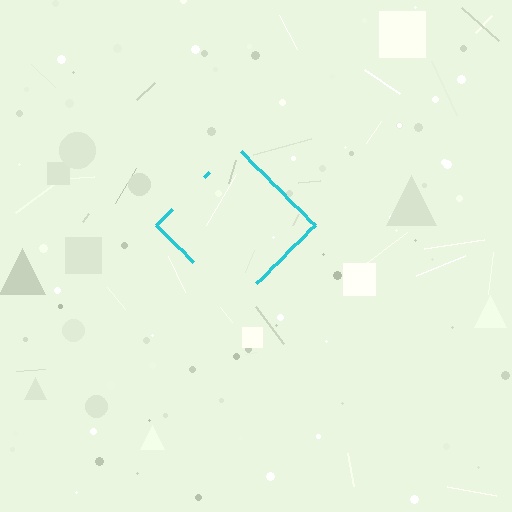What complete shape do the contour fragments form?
The contour fragments form a diamond.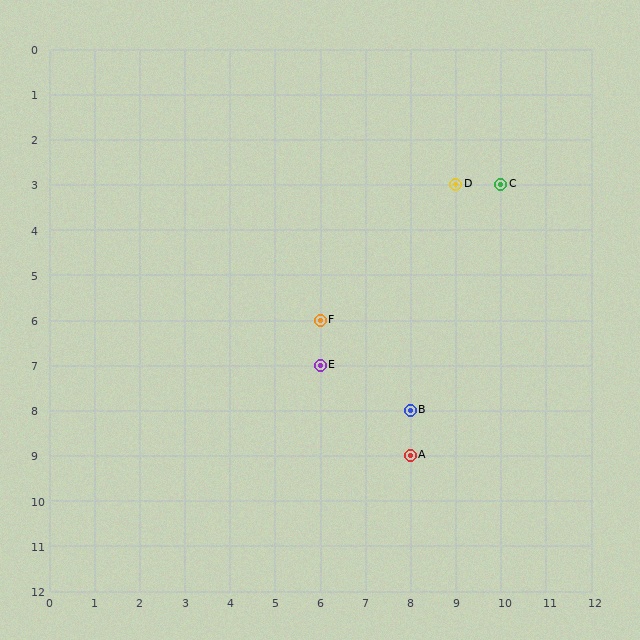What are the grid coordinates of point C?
Point C is at grid coordinates (10, 3).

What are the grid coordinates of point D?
Point D is at grid coordinates (9, 3).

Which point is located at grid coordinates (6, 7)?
Point E is at (6, 7).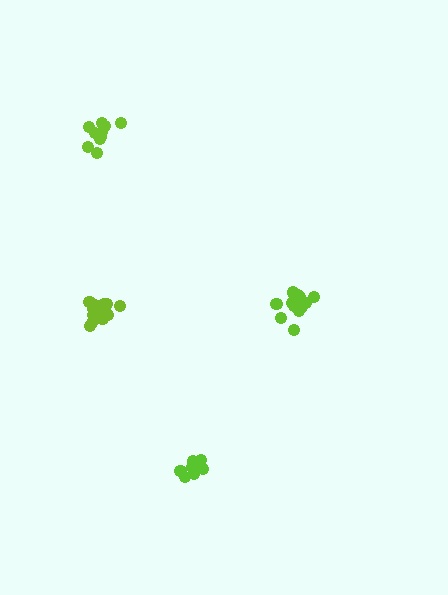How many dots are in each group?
Group 1: 12 dots, Group 2: 15 dots, Group 3: 14 dots, Group 4: 9 dots (50 total).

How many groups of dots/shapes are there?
There are 4 groups.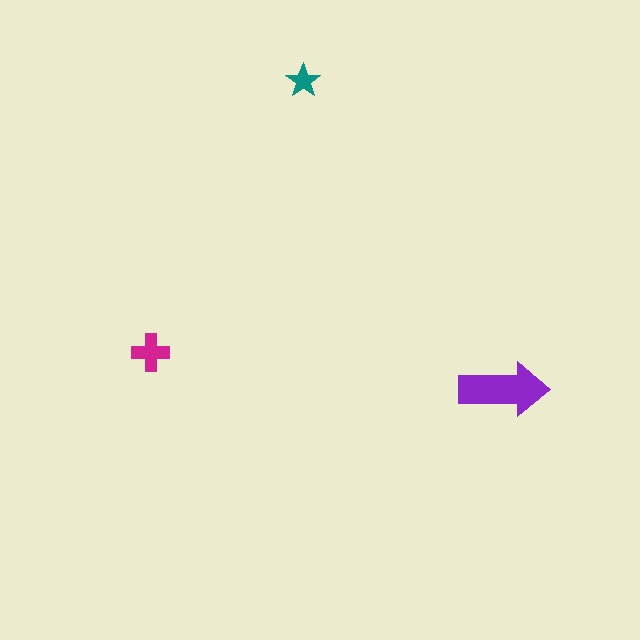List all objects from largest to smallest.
The purple arrow, the magenta cross, the teal star.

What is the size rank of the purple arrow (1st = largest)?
1st.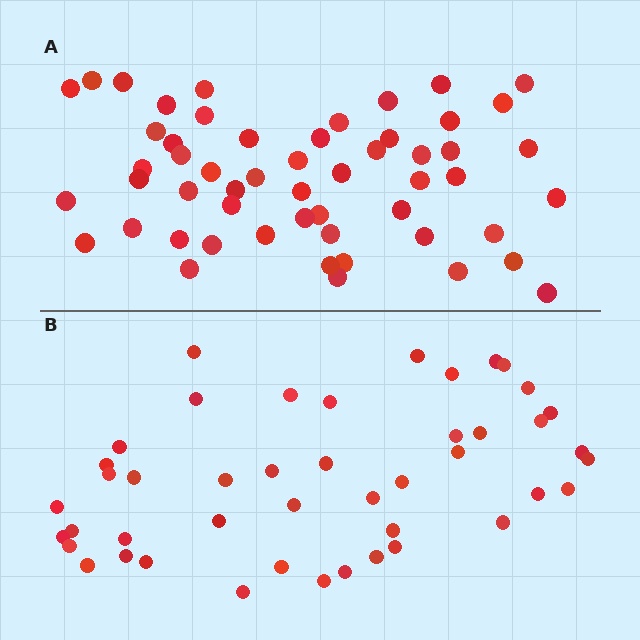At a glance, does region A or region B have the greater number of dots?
Region A (the top region) has more dots.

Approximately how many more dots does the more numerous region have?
Region A has roughly 8 or so more dots than region B.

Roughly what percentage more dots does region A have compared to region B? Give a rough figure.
About 20% more.